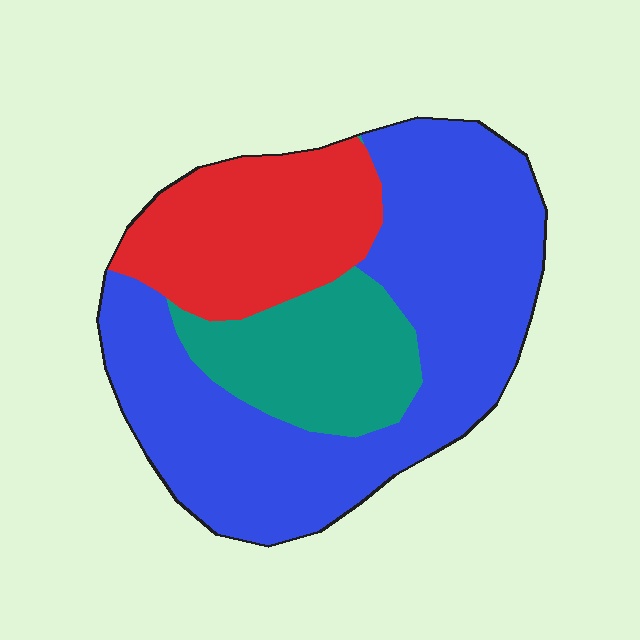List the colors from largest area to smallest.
From largest to smallest: blue, red, teal.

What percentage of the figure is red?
Red covers about 25% of the figure.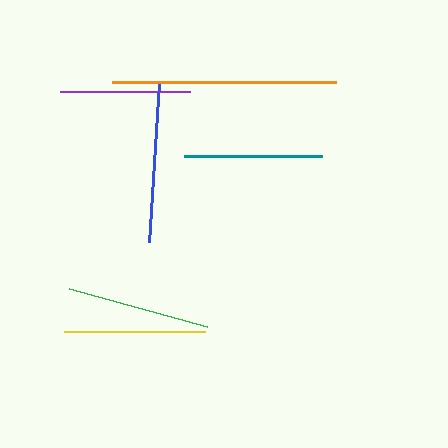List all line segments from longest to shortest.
From longest to shortest: orange, blue, green, yellow, teal, purple.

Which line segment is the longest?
The orange line is the longest at approximately 224 pixels.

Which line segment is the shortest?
The purple line is the shortest at approximately 130 pixels.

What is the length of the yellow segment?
The yellow segment is approximately 141 pixels long.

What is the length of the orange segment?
The orange segment is approximately 224 pixels long.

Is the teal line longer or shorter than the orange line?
The orange line is longer than the teal line.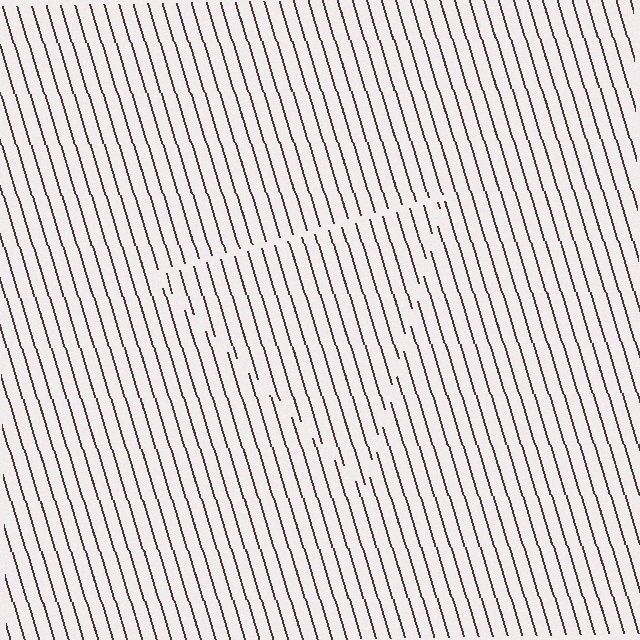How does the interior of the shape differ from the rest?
The interior of the shape contains the same grating, shifted by half a period — the contour is defined by the phase discontinuity where line-ends from the inner and outer gratings abut.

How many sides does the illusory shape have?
3 sides — the line-ends trace a triangle.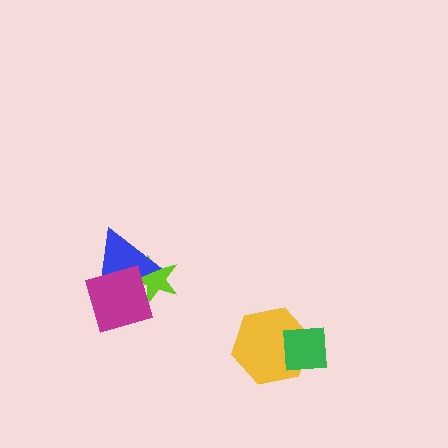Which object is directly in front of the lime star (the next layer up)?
The blue triangle is directly in front of the lime star.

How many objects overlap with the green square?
1 object overlaps with the green square.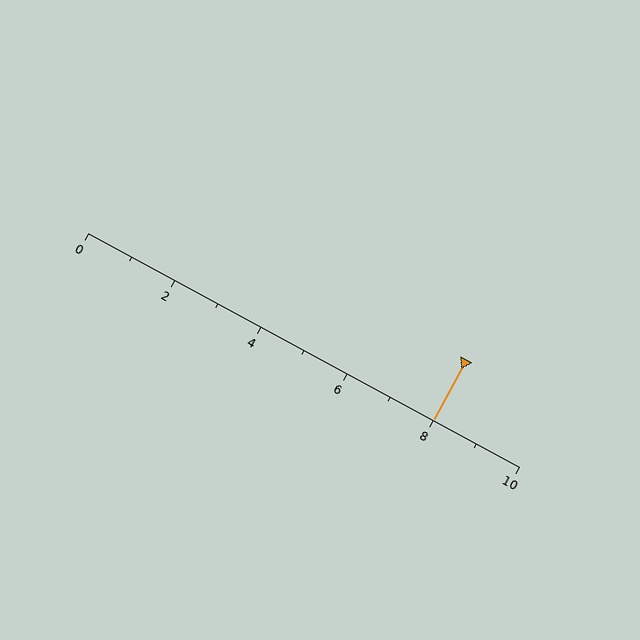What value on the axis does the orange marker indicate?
The marker indicates approximately 8.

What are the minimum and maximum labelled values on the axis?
The axis runs from 0 to 10.